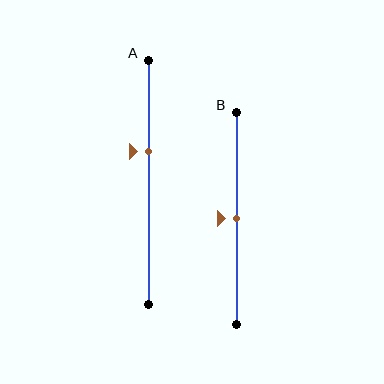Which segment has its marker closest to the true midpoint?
Segment B has its marker closest to the true midpoint.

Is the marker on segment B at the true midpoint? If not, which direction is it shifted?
Yes, the marker on segment B is at the true midpoint.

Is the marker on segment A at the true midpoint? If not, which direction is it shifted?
No, the marker on segment A is shifted upward by about 13% of the segment length.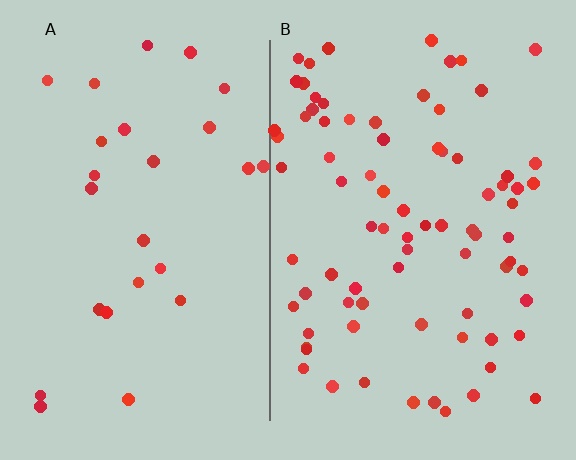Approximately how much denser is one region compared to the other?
Approximately 3.1× — region B over region A.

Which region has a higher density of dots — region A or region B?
B (the right).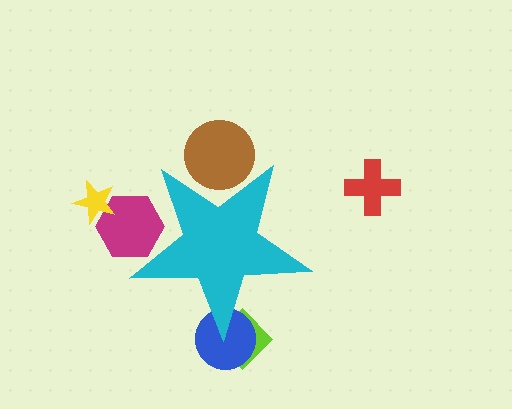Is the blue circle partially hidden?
Yes, the blue circle is partially hidden behind the cyan star.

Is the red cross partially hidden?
No, the red cross is fully visible.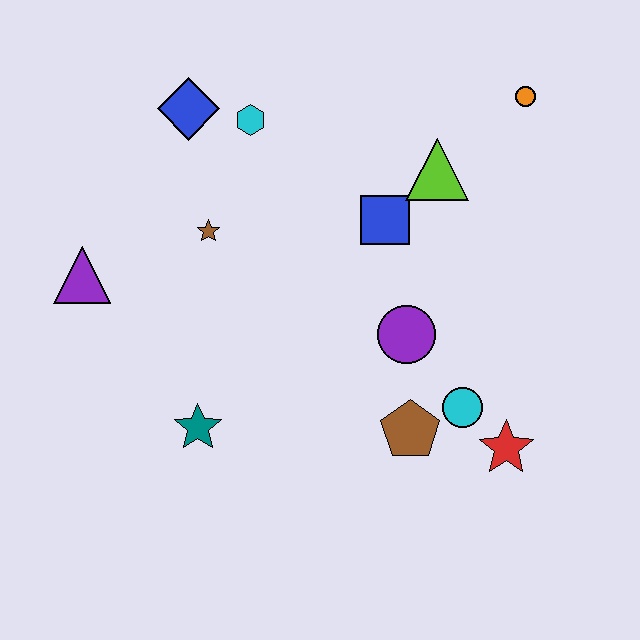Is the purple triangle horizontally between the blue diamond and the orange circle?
No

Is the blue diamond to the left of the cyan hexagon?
Yes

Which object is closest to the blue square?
The lime triangle is closest to the blue square.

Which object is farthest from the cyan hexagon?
The red star is farthest from the cyan hexagon.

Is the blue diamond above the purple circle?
Yes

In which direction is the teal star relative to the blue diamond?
The teal star is below the blue diamond.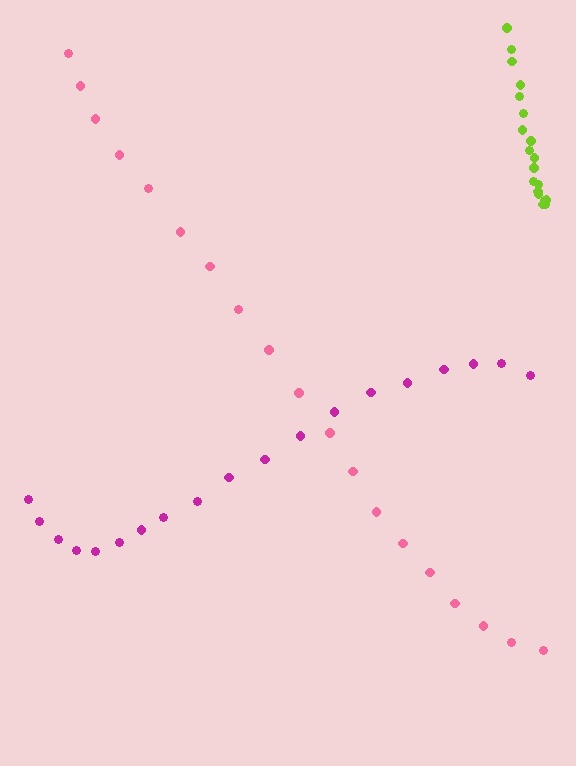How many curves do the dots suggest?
There are 3 distinct paths.